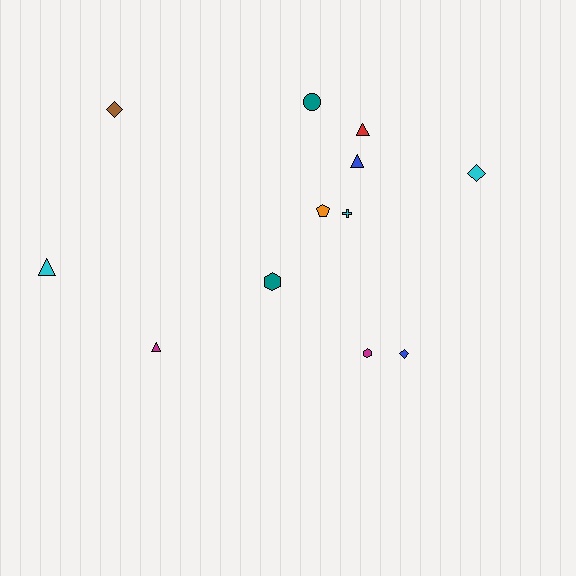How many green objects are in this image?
There are no green objects.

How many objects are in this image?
There are 12 objects.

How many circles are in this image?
There is 1 circle.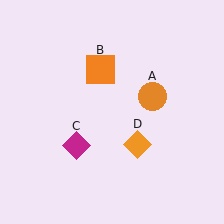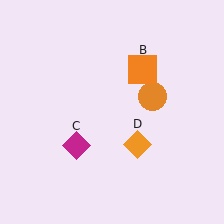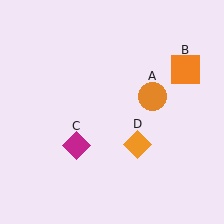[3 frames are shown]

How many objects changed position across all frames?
1 object changed position: orange square (object B).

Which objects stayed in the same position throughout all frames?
Orange circle (object A) and magenta diamond (object C) and orange diamond (object D) remained stationary.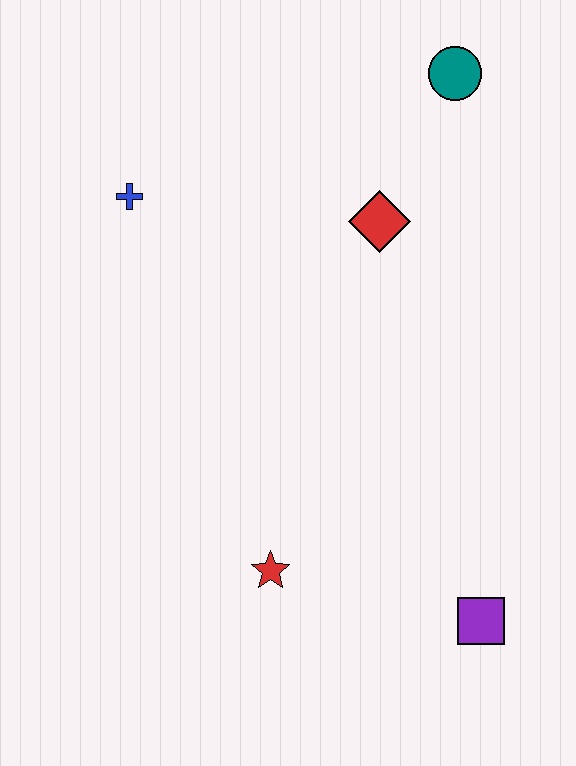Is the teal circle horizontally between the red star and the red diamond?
No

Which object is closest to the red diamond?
The teal circle is closest to the red diamond.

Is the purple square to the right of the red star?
Yes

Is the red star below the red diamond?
Yes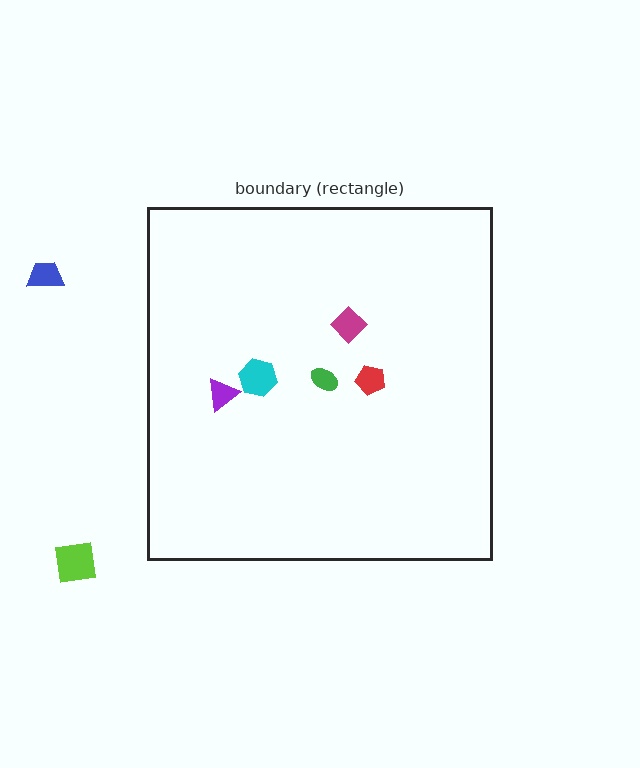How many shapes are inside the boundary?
5 inside, 2 outside.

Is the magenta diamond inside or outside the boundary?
Inside.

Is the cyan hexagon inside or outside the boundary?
Inside.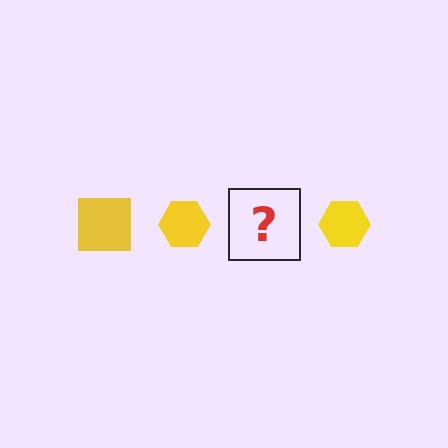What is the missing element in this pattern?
The missing element is a yellow square.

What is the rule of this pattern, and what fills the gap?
The rule is that the pattern cycles through square, hexagon shapes in yellow. The gap should be filled with a yellow square.